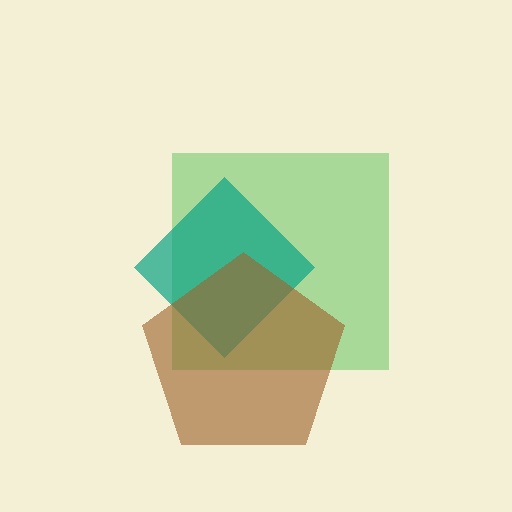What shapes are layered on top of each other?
The layered shapes are: a green square, a teal diamond, a brown pentagon.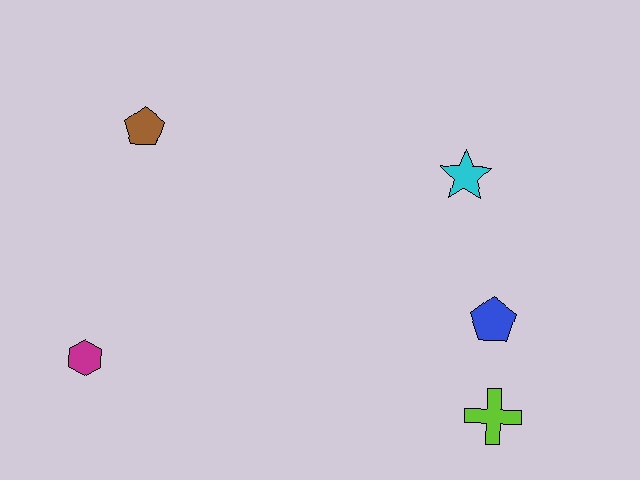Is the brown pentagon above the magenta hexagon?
Yes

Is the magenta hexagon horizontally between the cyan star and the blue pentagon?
No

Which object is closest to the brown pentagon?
The magenta hexagon is closest to the brown pentagon.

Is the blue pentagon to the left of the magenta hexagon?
No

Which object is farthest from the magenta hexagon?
The cyan star is farthest from the magenta hexagon.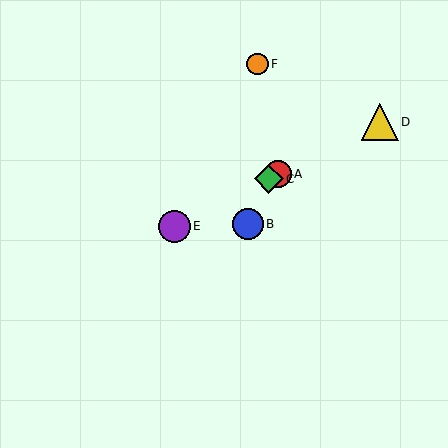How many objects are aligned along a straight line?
4 objects (A, C, D, E) are aligned along a straight line.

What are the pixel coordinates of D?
Object D is at (380, 122).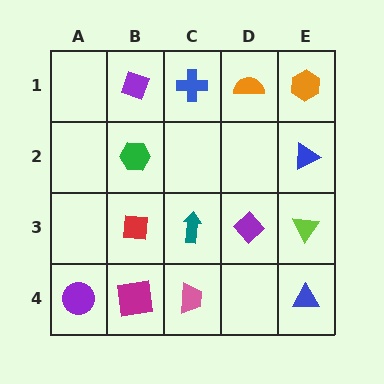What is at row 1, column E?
An orange hexagon.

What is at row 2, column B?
A green hexagon.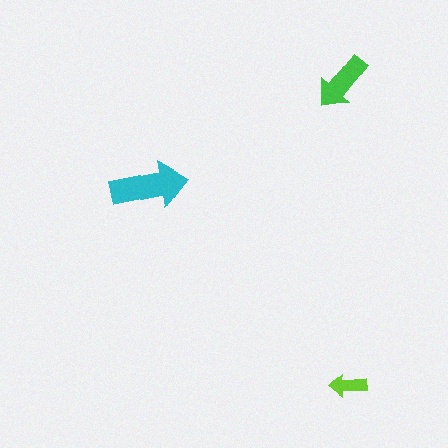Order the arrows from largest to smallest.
the cyan one, the green one, the lime one.